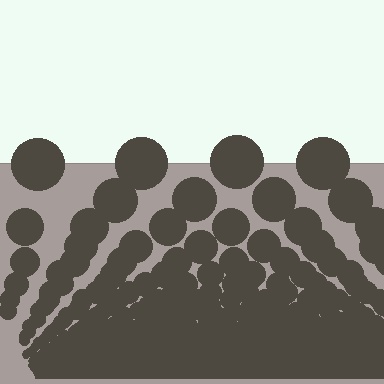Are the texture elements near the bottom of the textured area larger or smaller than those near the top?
Smaller. The gradient is inverted — elements near the bottom are smaller and denser.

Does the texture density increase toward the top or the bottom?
Density increases toward the bottom.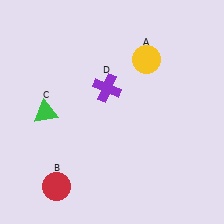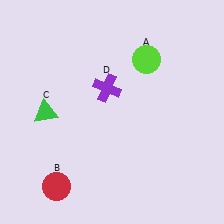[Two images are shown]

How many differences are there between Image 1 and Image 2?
There is 1 difference between the two images.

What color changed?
The circle (A) changed from yellow in Image 1 to lime in Image 2.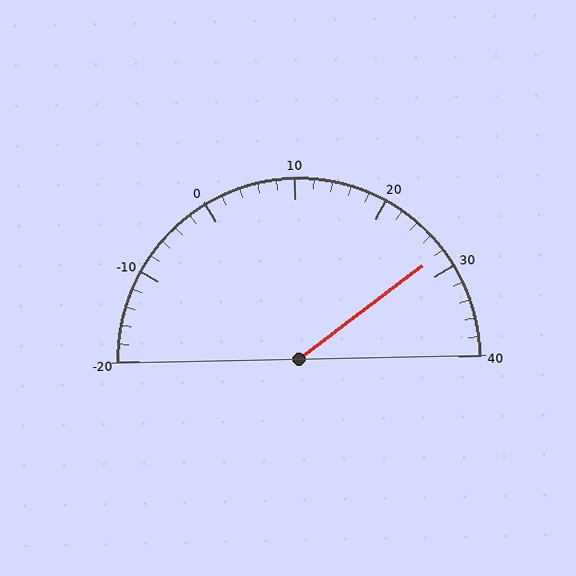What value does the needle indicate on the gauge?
The needle indicates approximately 28.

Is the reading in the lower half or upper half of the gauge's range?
The reading is in the upper half of the range (-20 to 40).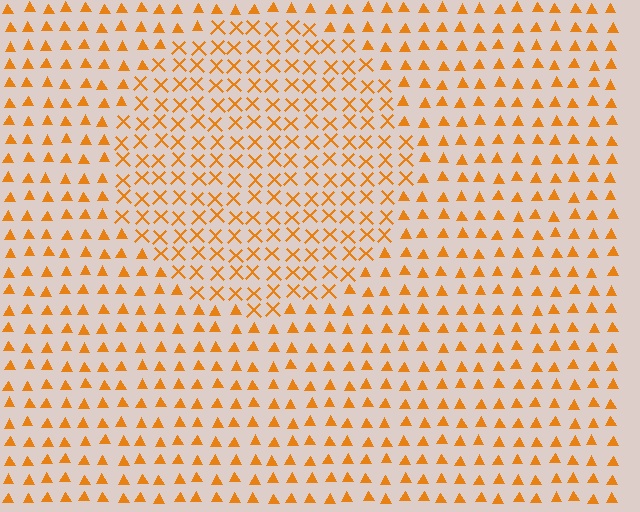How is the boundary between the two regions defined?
The boundary is defined by a change in element shape: X marks inside vs. triangles outside. All elements share the same color and spacing.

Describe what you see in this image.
The image is filled with small orange elements arranged in a uniform grid. A circle-shaped region contains X marks, while the surrounding area contains triangles. The boundary is defined purely by the change in element shape.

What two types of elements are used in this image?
The image uses X marks inside the circle region and triangles outside it.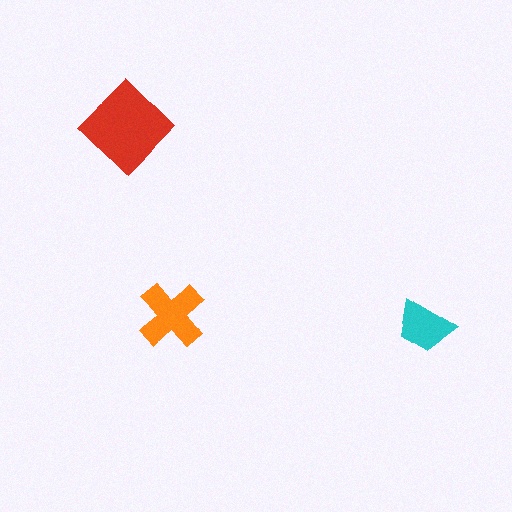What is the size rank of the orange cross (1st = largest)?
2nd.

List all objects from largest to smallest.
The red diamond, the orange cross, the cyan trapezoid.